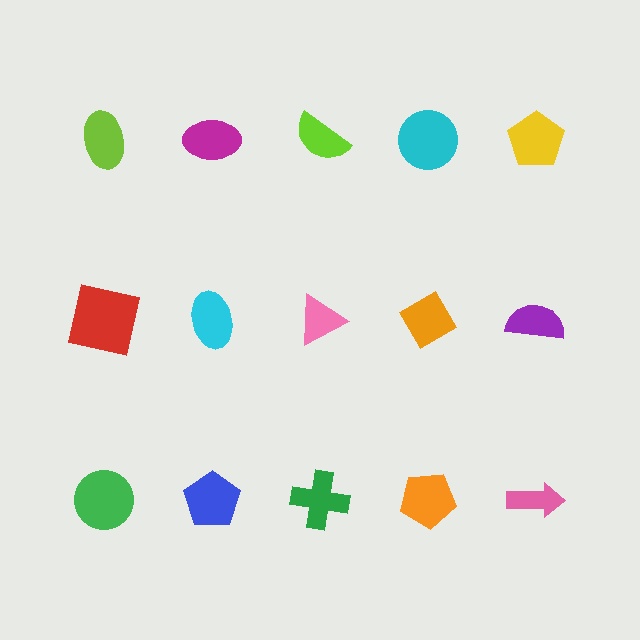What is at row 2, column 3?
A pink triangle.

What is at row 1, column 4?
A cyan circle.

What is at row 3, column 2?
A blue pentagon.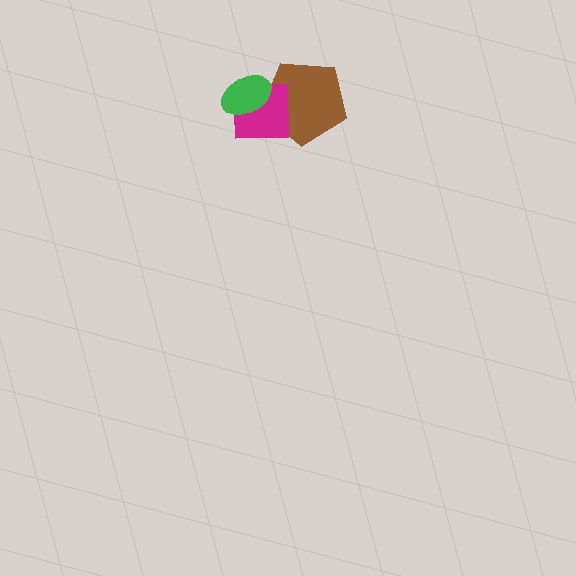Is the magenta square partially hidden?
Yes, it is partially covered by another shape.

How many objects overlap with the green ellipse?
2 objects overlap with the green ellipse.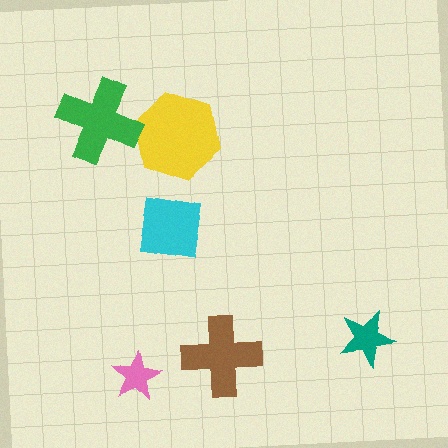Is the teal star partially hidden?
No, no other shape covers it.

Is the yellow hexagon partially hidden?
Yes, it is partially covered by another shape.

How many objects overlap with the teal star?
0 objects overlap with the teal star.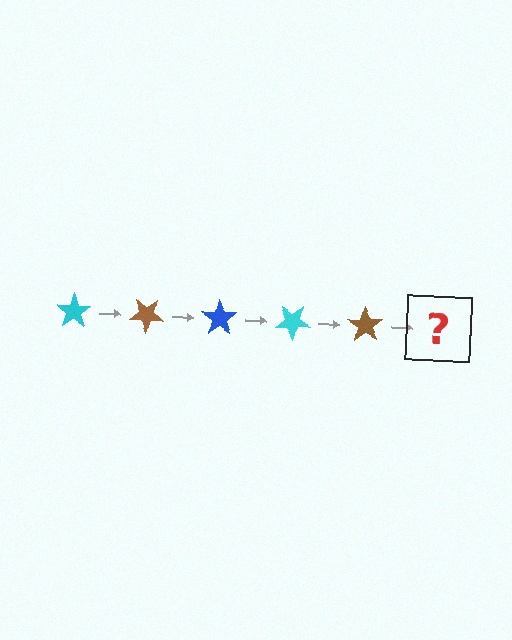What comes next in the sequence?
The next element should be a blue star, rotated 175 degrees from the start.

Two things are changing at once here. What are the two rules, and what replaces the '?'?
The two rules are that it rotates 35 degrees each step and the color cycles through cyan, brown, and blue. The '?' should be a blue star, rotated 175 degrees from the start.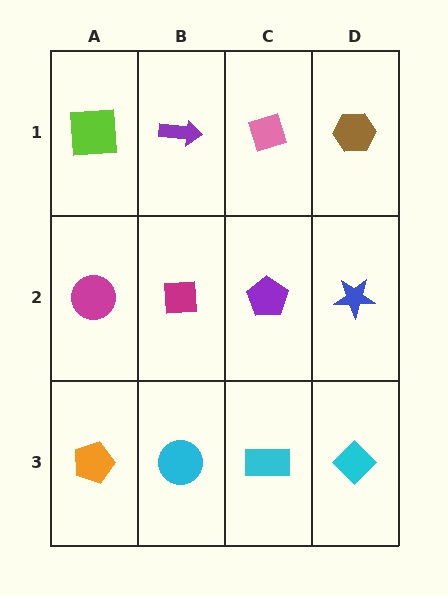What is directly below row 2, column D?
A cyan diamond.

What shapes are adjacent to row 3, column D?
A blue star (row 2, column D), a cyan rectangle (row 3, column C).